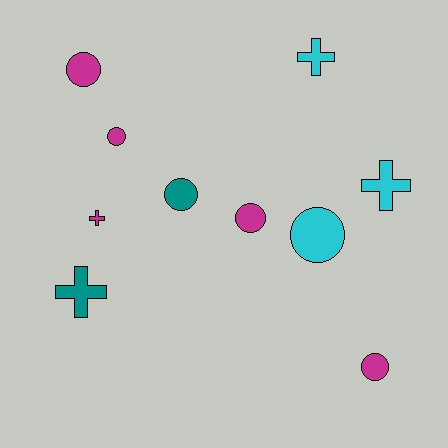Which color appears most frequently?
Magenta, with 5 objects.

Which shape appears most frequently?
Circle, with 6 objects.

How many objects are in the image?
There are 10 objects.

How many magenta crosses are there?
There is 1 magenta cross.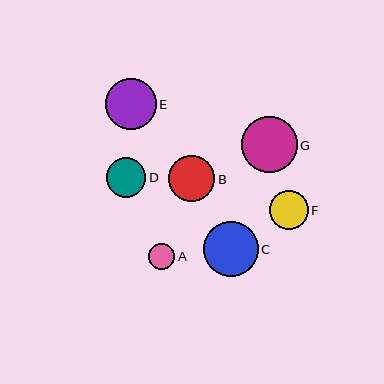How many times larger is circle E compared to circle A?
Circle E is approximately 1.9 times the size of circle A.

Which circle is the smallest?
Circle A is the smallest with a size of approximately 26 pixels.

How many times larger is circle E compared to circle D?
Circle E is approximately 1.3 times the size of circle D.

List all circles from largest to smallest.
From largest to smallest: G, C, E, B, D, F, A.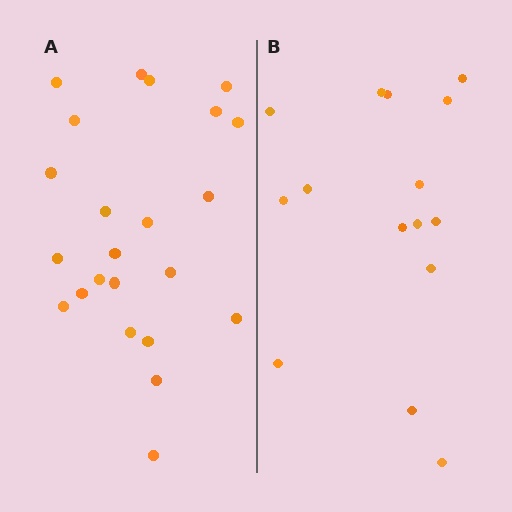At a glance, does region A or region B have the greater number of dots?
Region A (the left region) has more dots.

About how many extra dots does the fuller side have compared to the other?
Region A has roughly 8 or so more dots than region B.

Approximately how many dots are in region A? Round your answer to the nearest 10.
About 20 dots. (The exact count is 23, which rounds to 20.)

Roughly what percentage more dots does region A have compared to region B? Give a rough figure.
About 55% more.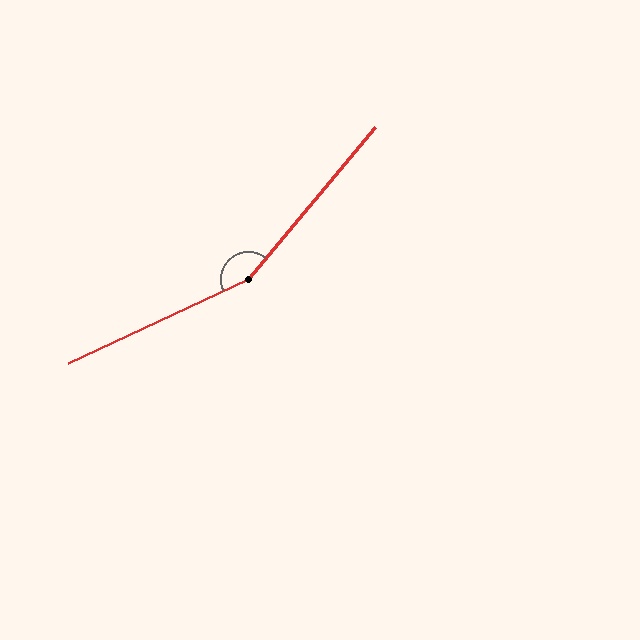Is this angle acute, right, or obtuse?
It is obtuse.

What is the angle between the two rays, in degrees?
Approximately 155 degrees.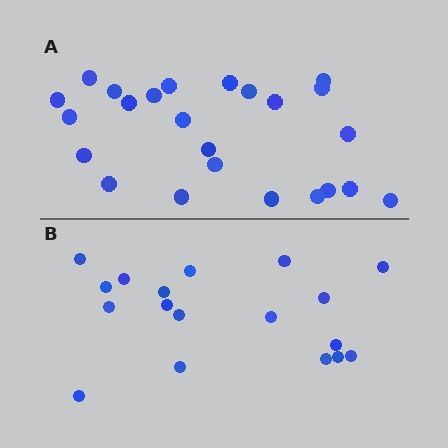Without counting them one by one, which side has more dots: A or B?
Region A (the top region) has more dots.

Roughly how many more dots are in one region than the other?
Region A has about 6 more dots than region B.